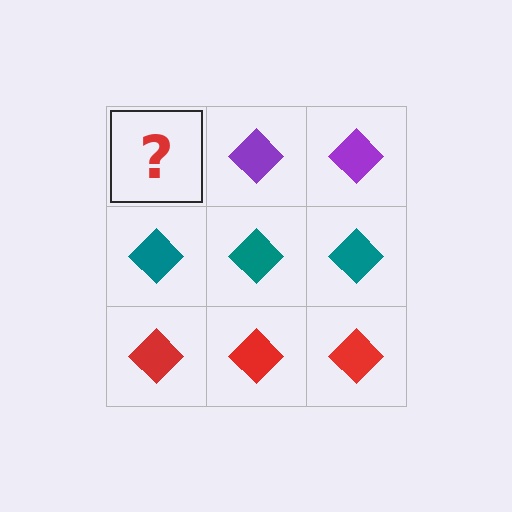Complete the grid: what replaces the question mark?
The question mark should be replaced with a purple diamond.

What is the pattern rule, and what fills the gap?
The rule is that each row has a consistent color. The gap should be filled with a purple diamond.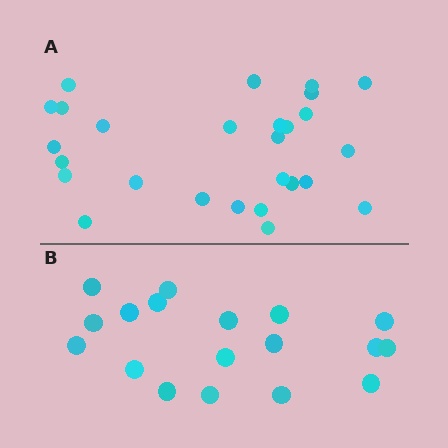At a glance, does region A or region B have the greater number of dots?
Region A (the top region) has more dots.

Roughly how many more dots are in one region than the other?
Region A has roughly 8 or so more dots than region B.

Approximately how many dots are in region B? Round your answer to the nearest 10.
About 20 dots. (The exact count is 18, which rounds to 20.)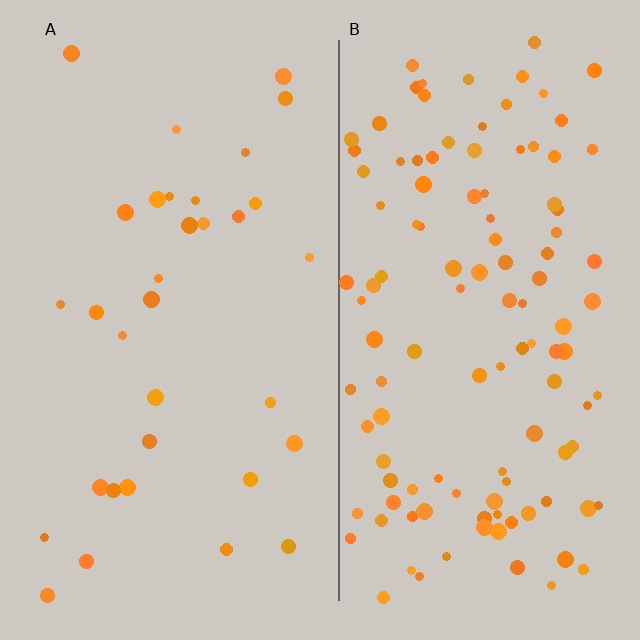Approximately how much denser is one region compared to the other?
Approximately 3.6× — region B over region A.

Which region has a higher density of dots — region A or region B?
B (the right).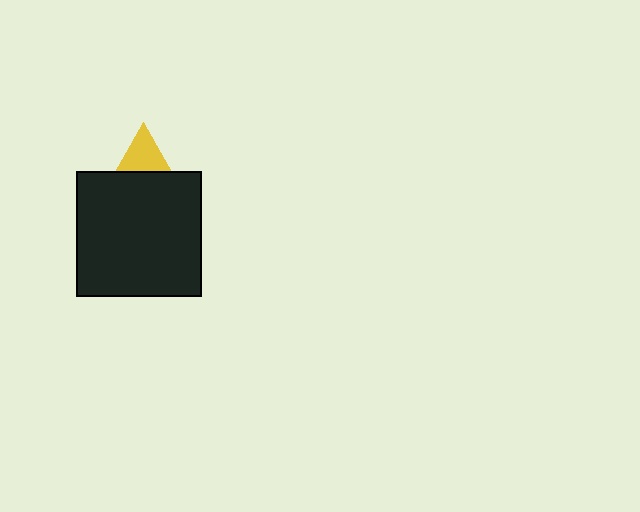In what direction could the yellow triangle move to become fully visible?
The yellow triangle could move up. That would shift it out from behind the black square entirely.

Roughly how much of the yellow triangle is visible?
A small part of it is visible (roughly 31%).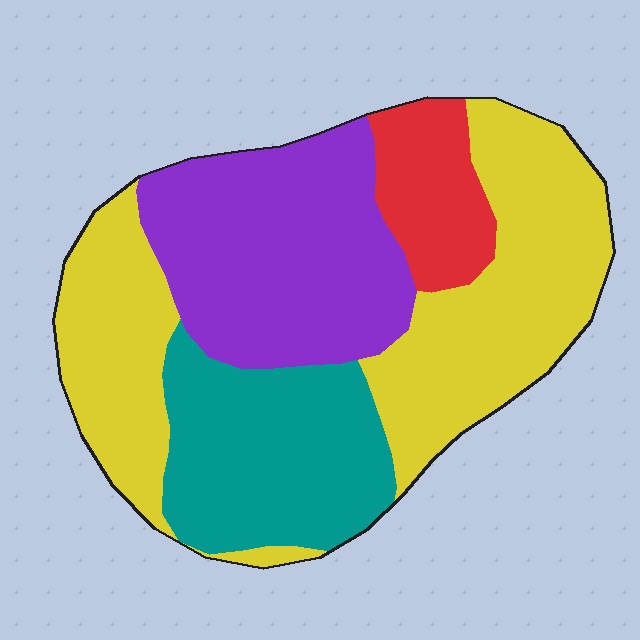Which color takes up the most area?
Yellow, at roughly 40%.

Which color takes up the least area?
Red, at roughly 10%.